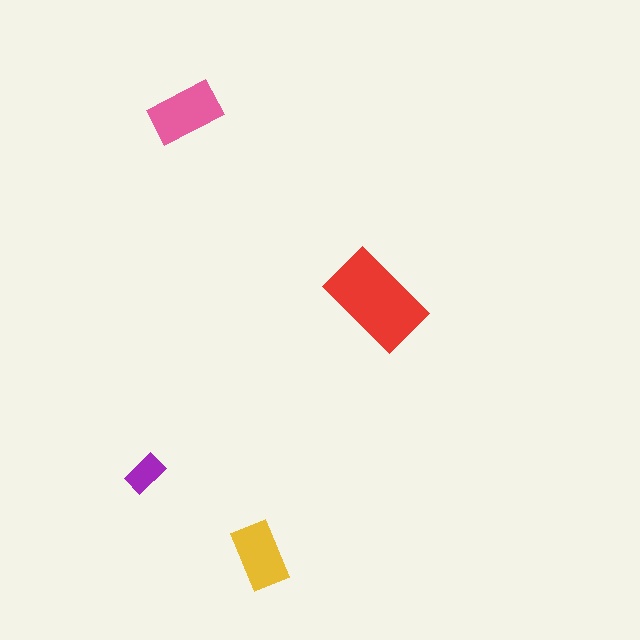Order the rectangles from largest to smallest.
the red one, the pink one, the yellow one, the purple one.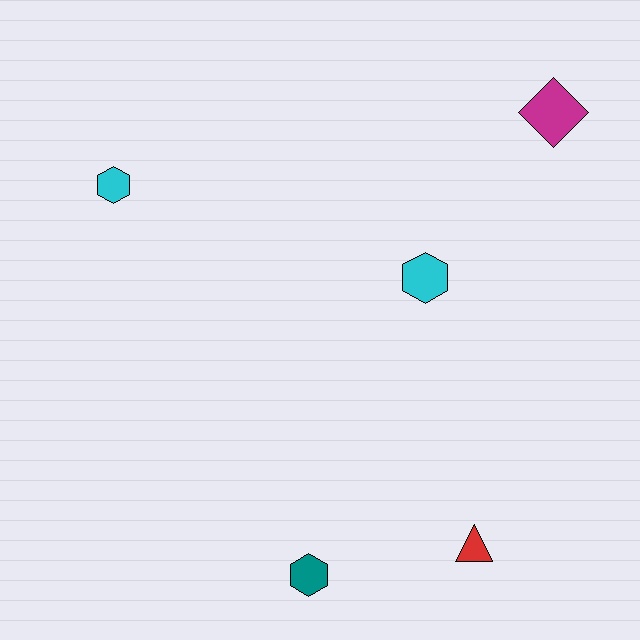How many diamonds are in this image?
There is 1 diamond.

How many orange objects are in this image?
There are no orange objects.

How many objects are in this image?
There are 5 objects.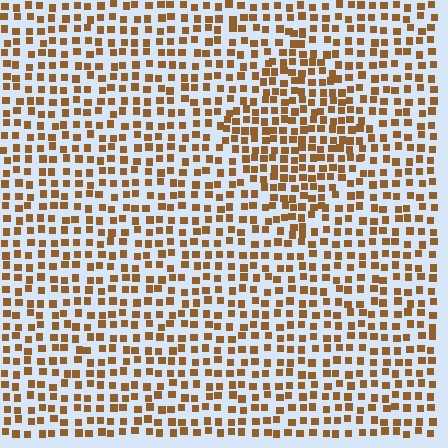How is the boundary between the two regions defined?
The boundary is defined by a change in element density (approximately 1.5x ratio). All elements are the same color, size, and shape.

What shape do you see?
I see a diamond.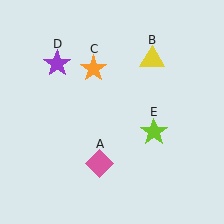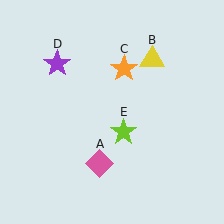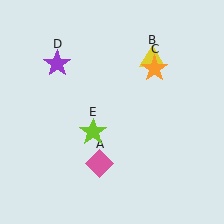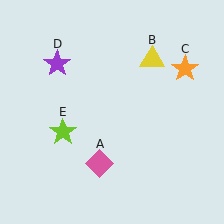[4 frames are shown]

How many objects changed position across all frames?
2 objects changed position: orange star (object C), lime star (object E).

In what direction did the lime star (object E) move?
The lime star (object E) moved left.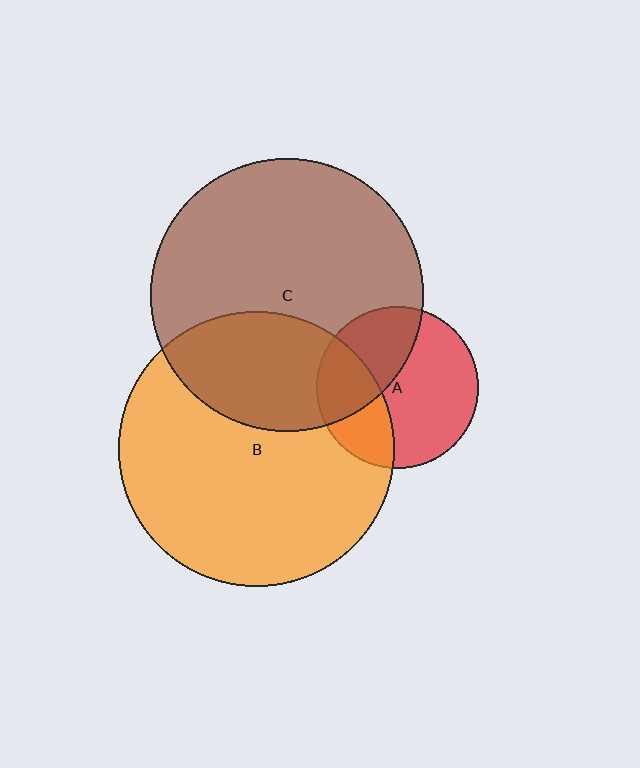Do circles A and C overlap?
Yes.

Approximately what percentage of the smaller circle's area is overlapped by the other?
Approximately 40%.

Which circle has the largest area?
Circle B (orange).